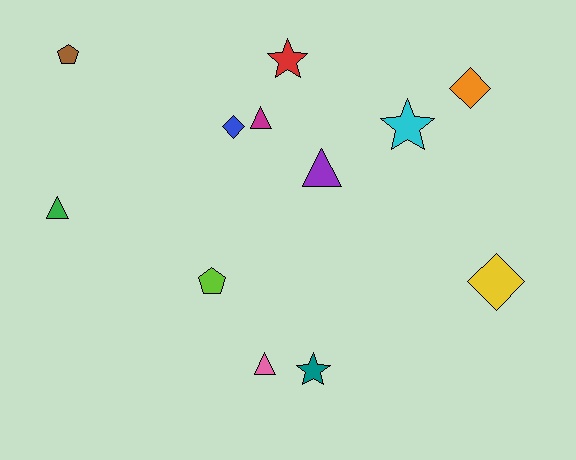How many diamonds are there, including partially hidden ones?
There are 3 diamonds.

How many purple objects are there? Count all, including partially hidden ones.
There is 1 purple object.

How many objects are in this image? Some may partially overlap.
There are 12 objects.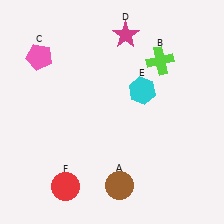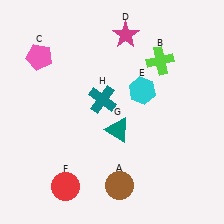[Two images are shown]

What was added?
A teal triangle (G), a teal cross (H) were added in Image 2.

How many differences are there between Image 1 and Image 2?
There are 2 differences between the two images.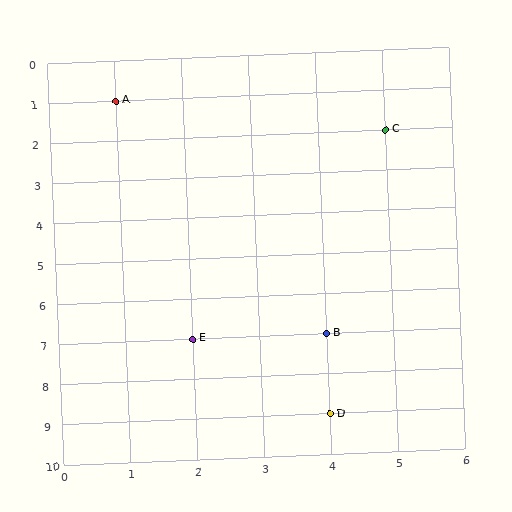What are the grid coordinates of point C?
Point C is at grid coordinates (5, 2).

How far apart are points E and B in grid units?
Points E and B are 2 columns apart.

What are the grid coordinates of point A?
Point A is at grid coordinates (1, 1).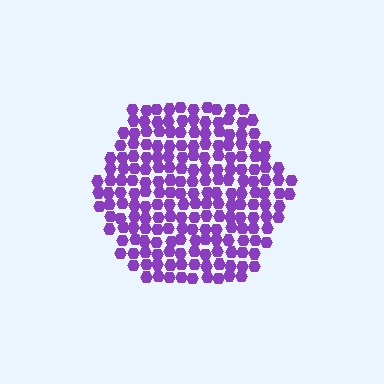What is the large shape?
The large shape is a hexagon.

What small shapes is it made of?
It is made of small hexagons.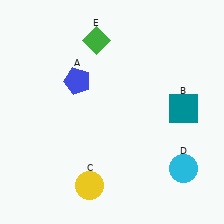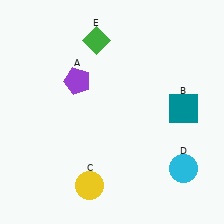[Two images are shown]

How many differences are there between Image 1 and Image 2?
There is 1 difference between the two images.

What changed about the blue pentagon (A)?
In Image 1, A is blue. In Image 2, it changed to purple.